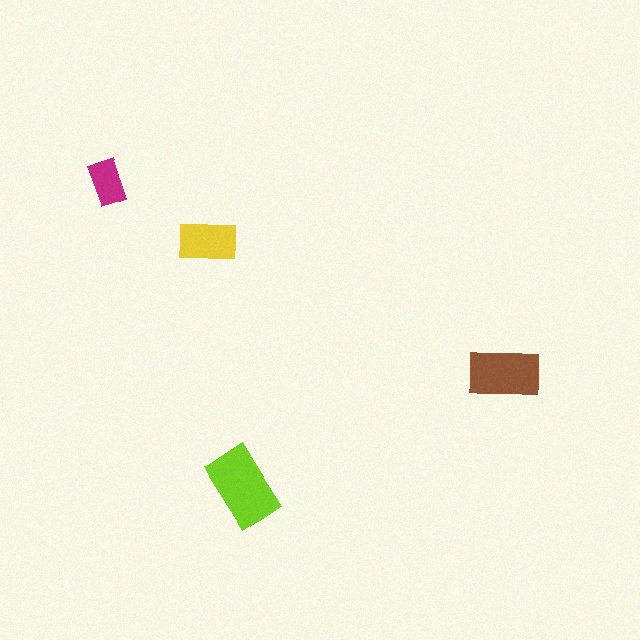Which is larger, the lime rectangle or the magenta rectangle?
The lime one.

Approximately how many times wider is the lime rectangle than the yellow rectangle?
About 1.5 times wider.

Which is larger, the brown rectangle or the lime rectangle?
The lime one.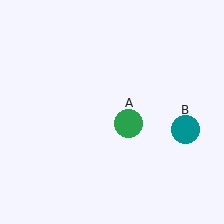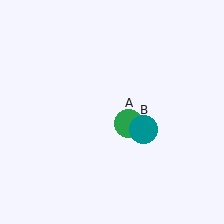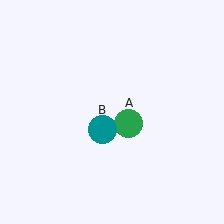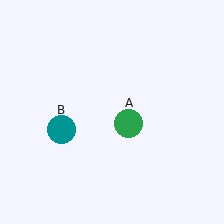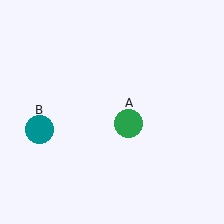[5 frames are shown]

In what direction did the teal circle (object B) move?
The teal circle (object B) moved left.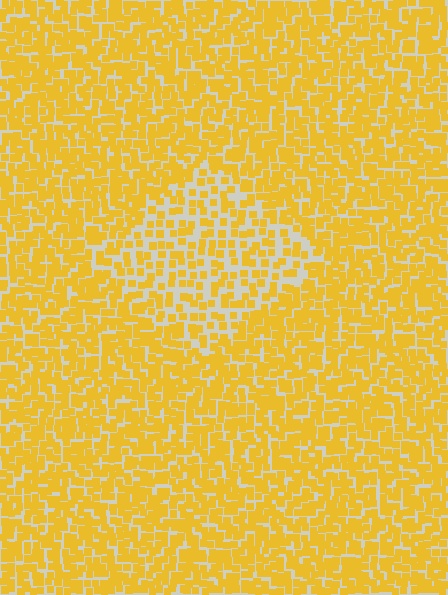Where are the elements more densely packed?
The elements are more densely packed outside the diamond boundary.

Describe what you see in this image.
The image contains small yellow elements arranged at two different densities. A diamond-shaped region is visible where the elements are less densely packed than the surrounding area.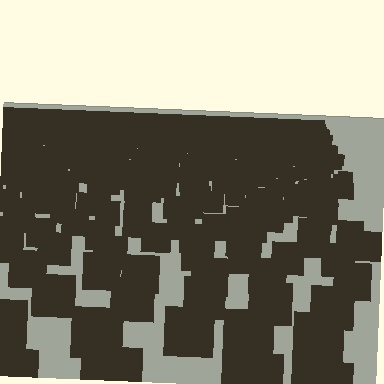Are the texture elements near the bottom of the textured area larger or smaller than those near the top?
Larger. Near the bottom, elements are closer to the viewer and appear at a bigger on-screen size.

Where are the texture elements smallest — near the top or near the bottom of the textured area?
Near the top.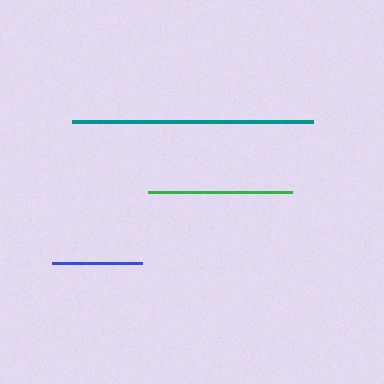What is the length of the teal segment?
The teal segment is approximately 241 pixels long.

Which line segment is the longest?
The teal line is the longest at approximately 241 pixels.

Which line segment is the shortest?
The blue line is the shortest at approximately 90 pixels.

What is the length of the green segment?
The green segment is approximately 144 pixels long.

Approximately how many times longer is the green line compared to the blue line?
The green line is approximately 1.6 times the length of the blue line.